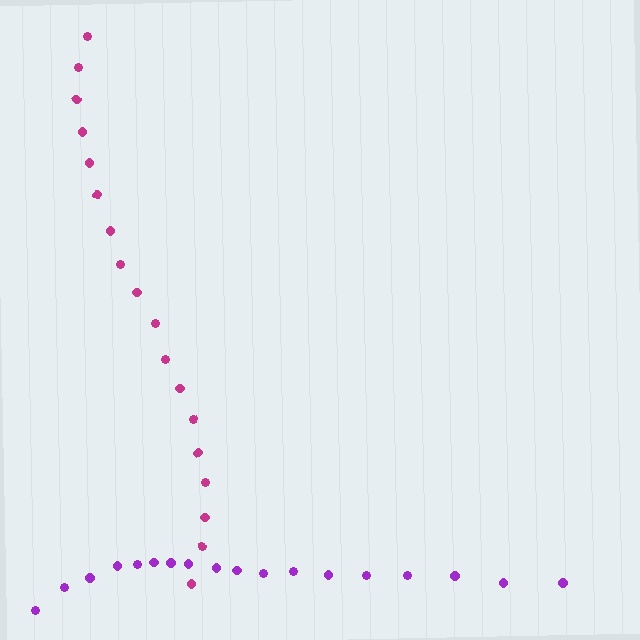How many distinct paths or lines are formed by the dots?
There are 2 distinct paths.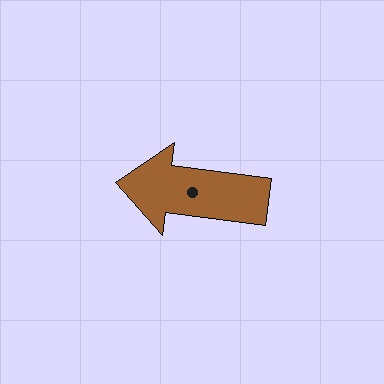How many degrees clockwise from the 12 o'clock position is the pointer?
Approximately 277 degrees.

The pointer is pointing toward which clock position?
Roughly 9 o'clock.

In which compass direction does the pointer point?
West.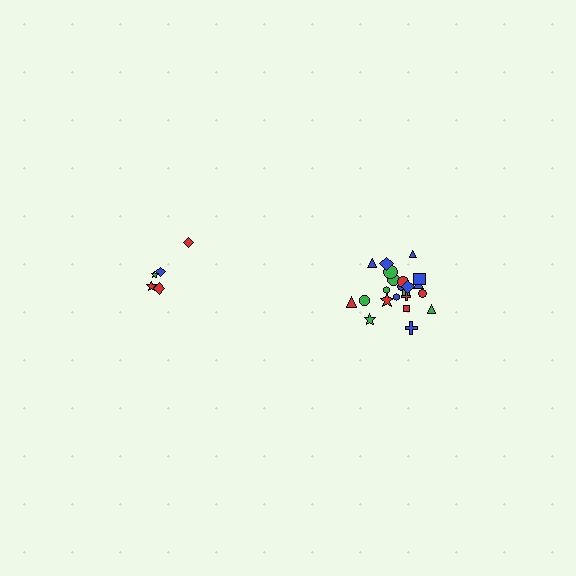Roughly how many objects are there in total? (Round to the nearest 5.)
Roughly 25 objects in total.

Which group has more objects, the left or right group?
The right group.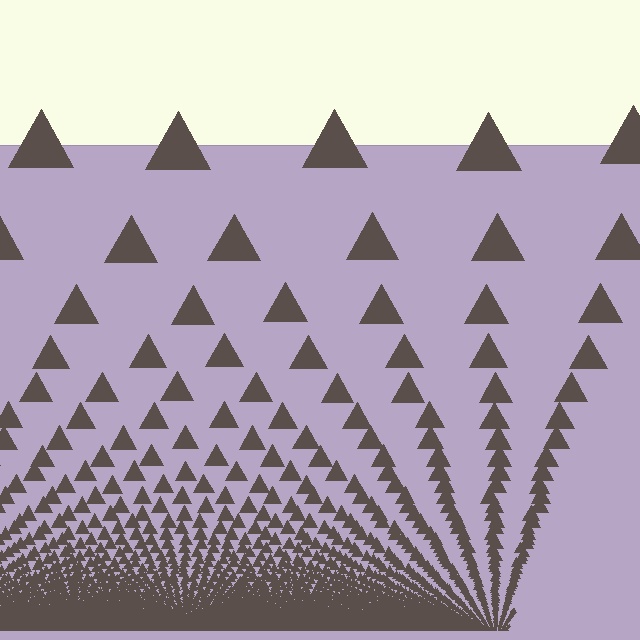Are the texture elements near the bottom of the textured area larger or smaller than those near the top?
Smaller. The gradient is inverted — elements near the bottom are smaller and denser.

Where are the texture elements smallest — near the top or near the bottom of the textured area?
Near the bottom.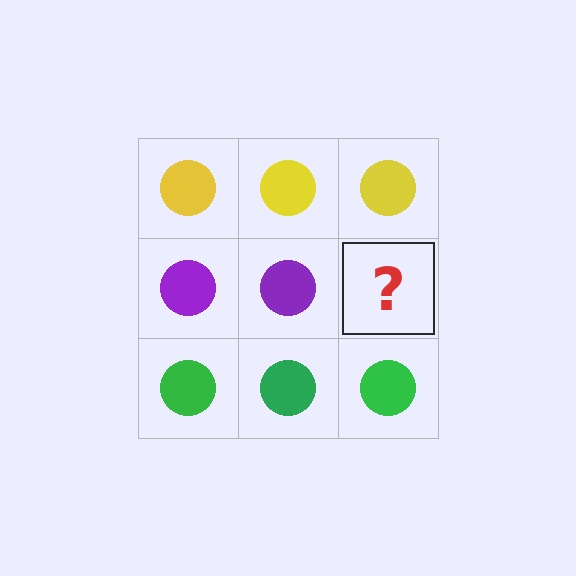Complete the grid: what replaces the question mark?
The question mark should be replaced with a purple circle.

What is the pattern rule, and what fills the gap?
The rule is that each row has a consistent color. The gap should be filled with a purple circle.